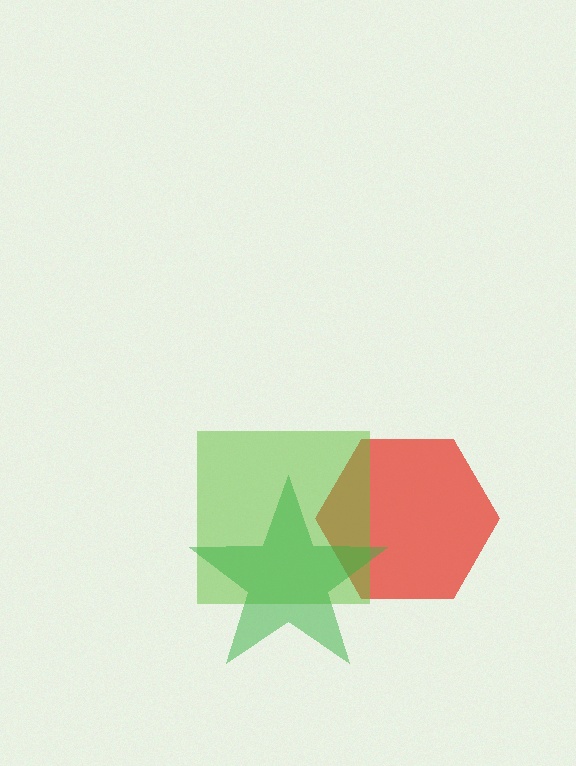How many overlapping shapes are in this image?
There are 3 overlapping shapes in the image.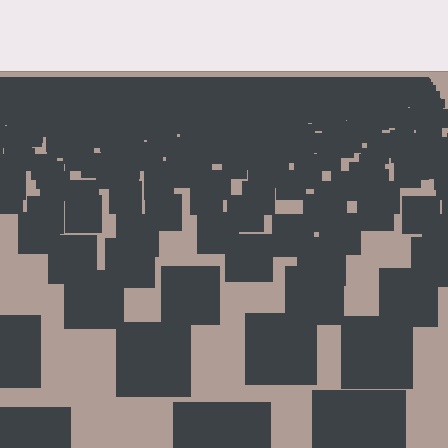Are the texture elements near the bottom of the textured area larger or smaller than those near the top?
Larger. Near the bottom, elements are closer to the viewer and appear at a bigger on-screen size.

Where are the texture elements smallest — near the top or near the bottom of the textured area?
Near the top.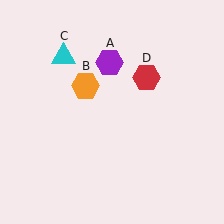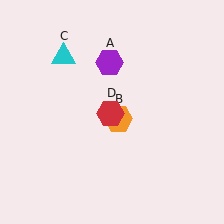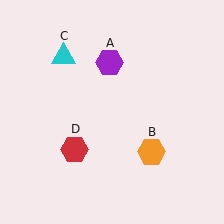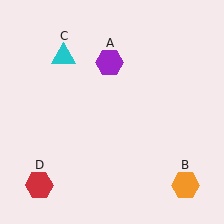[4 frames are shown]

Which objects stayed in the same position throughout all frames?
Purple hexagon (object A) and cyan triangle (object C) remained stationary.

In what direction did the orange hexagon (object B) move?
The orange hexagon (object B) moved down and to the right.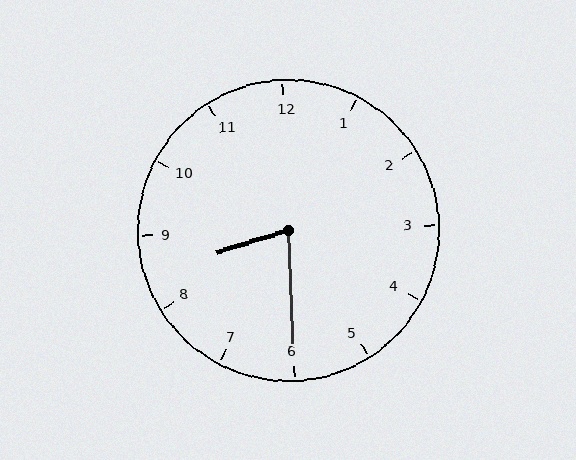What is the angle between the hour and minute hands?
Approximately 75 degrees.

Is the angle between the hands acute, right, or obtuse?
It is acute.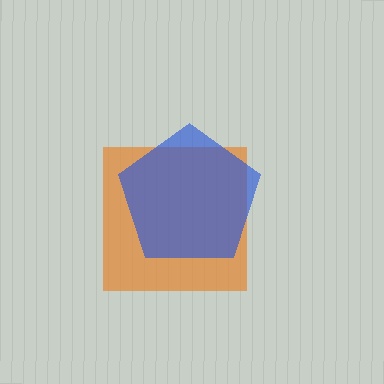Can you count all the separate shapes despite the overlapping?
Yes, there are 2 separate shapes.